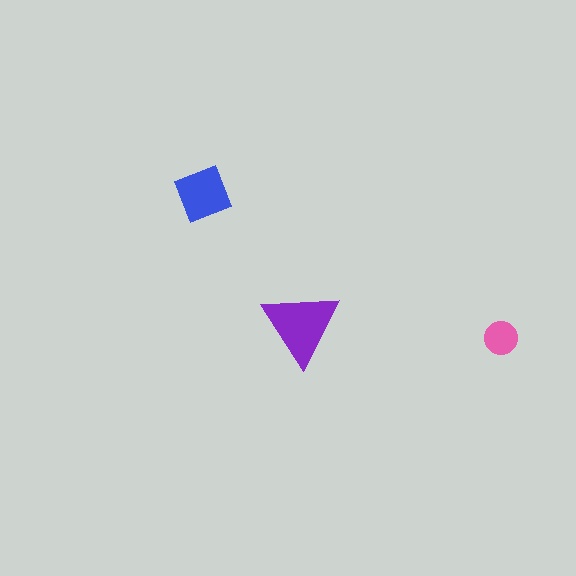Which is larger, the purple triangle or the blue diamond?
The purple triangle.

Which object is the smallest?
The pink circle.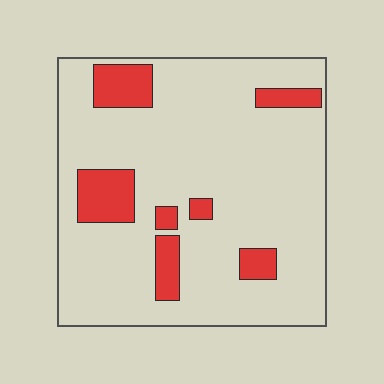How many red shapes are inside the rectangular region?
7.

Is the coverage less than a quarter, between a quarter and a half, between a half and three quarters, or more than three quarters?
Less than a quarter.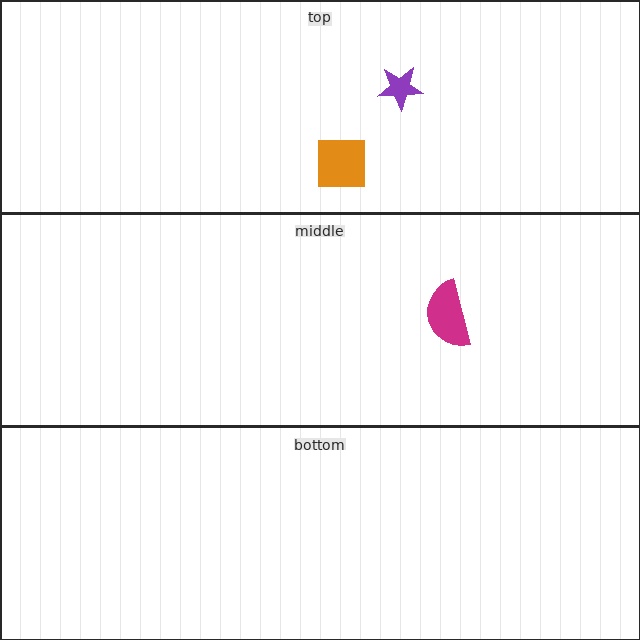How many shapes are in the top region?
2.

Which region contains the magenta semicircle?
The middle region.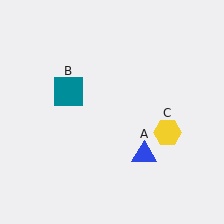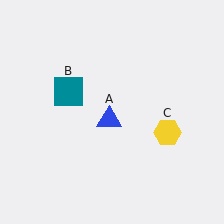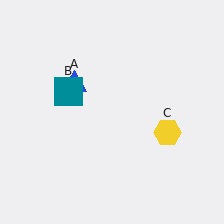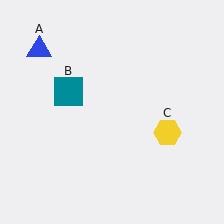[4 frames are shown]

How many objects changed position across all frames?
1 object changed position: blue triangle (object A).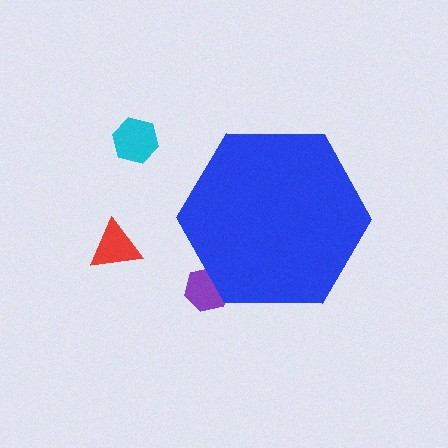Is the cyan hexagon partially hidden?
No, the cyan hexagon is fully visible.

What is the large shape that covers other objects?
A blue hexagon.